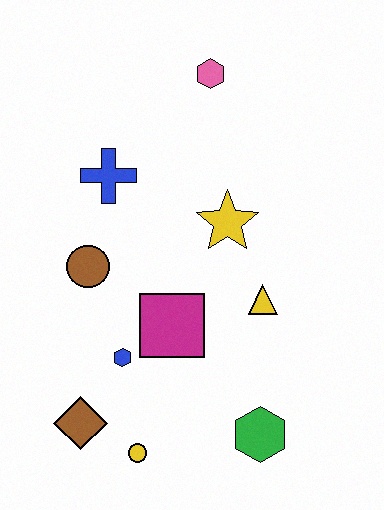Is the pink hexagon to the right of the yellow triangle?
No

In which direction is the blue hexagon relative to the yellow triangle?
The blue hexagon is to the left of the yellow triangle.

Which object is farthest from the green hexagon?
The pink hexagon is farthest from the green hexagon.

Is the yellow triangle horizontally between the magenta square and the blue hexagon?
No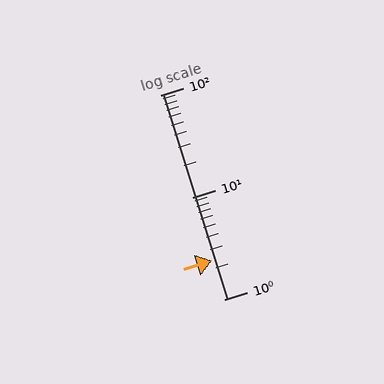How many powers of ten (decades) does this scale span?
The scale spans 2 decades, from 1 to 100.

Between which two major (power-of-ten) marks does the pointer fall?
The pointer is between 1 and 10.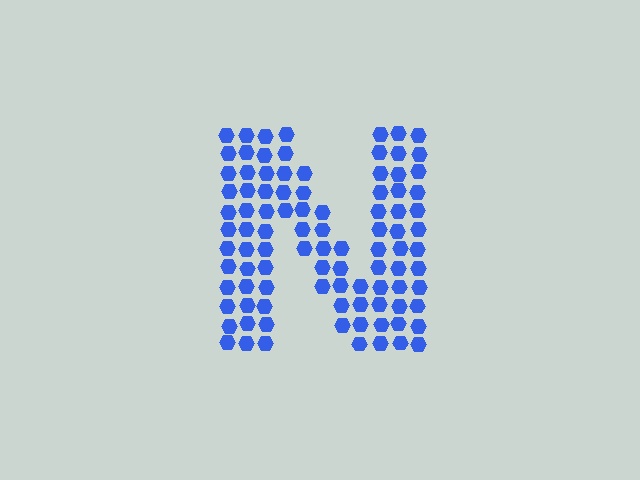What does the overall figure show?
The overall figure shows the letter N.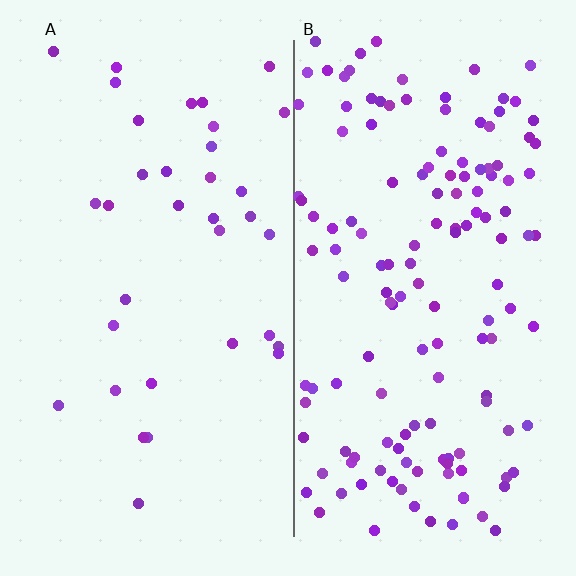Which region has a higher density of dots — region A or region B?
B (the right).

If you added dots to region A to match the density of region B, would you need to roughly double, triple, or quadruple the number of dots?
Approximately quadruple.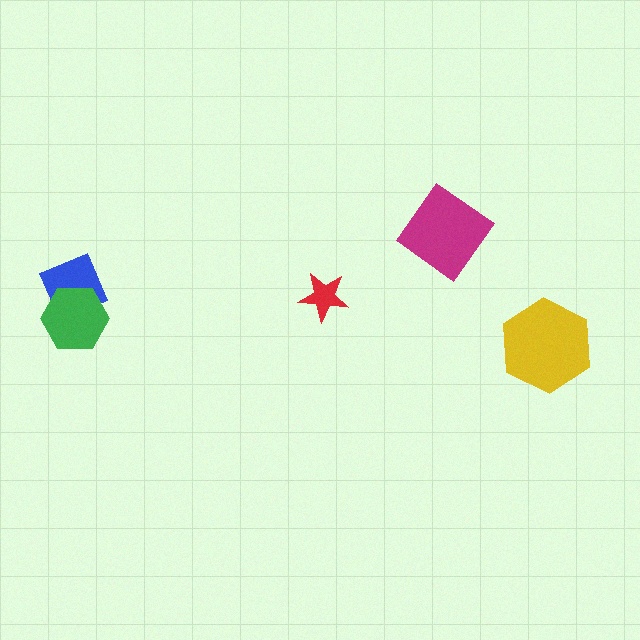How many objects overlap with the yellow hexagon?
0 objects overlap with the yellow hexagon.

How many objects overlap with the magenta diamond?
0 objects overlap with the magenta diamond.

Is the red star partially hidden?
No, no other shape covers it.